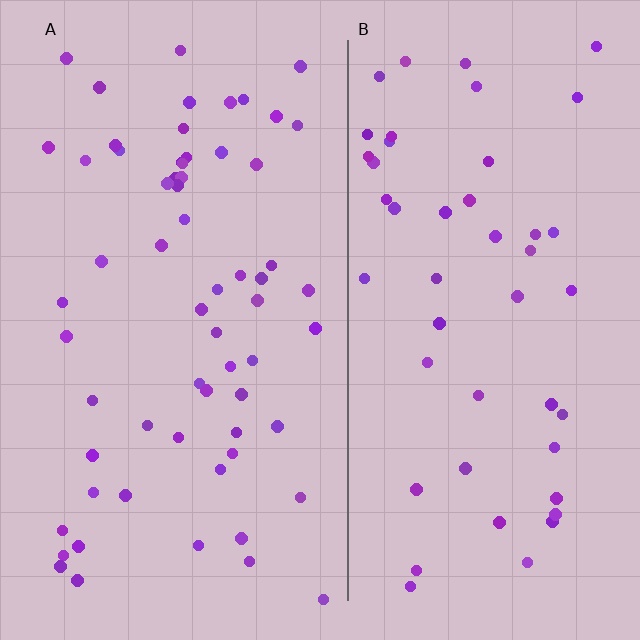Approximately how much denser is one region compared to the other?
Approximately 1.3× — region A over region B.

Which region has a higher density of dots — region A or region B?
A (the left).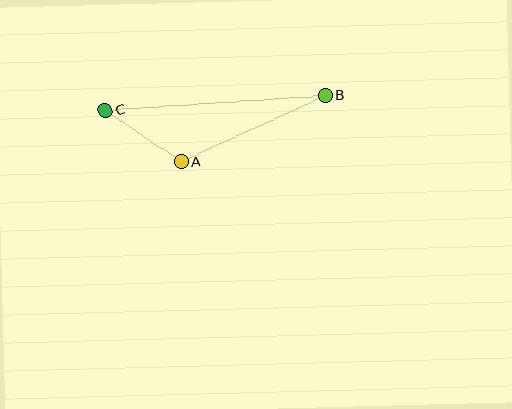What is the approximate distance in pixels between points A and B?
The distance between A and B is approximately 159 pixels.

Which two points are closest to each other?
Points A and C are closest to each other.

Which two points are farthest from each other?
Points B and C are farthest from each other.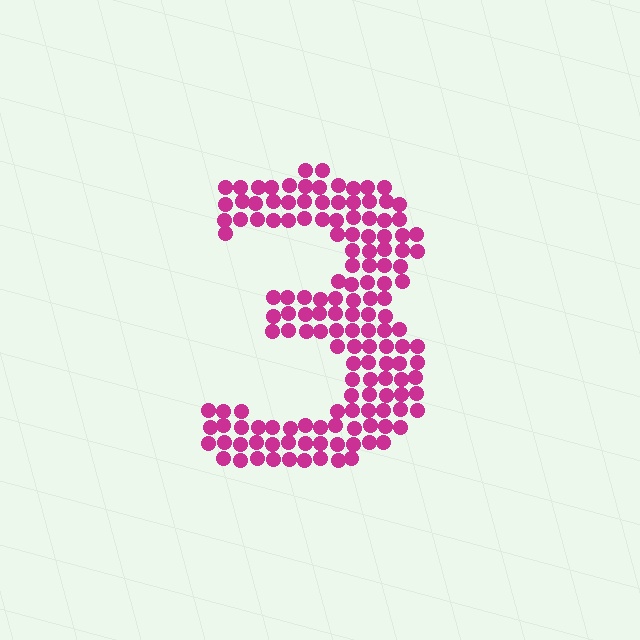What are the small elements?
The small elements are circles.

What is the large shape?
The large shape is the digit 3.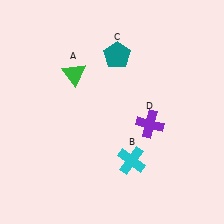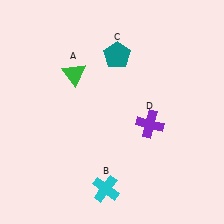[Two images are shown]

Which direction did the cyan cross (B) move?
The cyan cross (B) moved down.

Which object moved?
The cyan cross (B) moved down.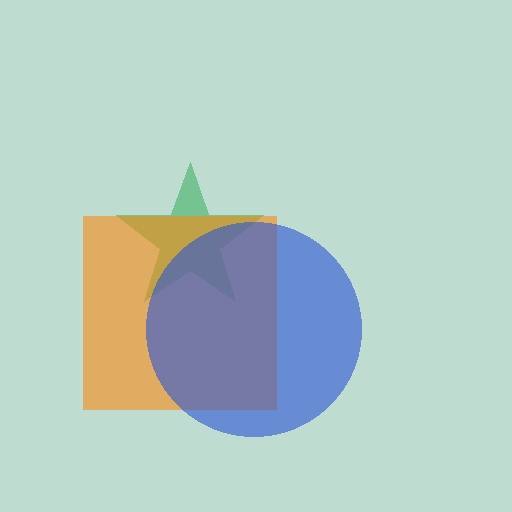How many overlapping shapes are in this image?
There are 3 overlapping shapes in the image.